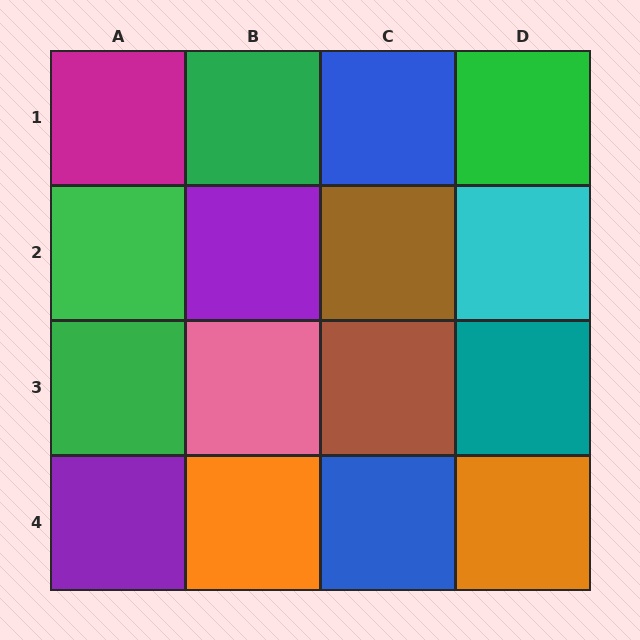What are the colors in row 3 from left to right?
Green, pink, brown, teal.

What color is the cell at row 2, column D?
Cyan.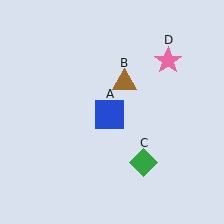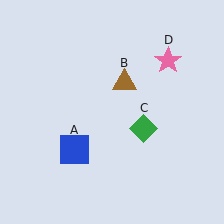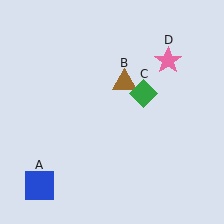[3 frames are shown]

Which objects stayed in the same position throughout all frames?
Brown triangle (object B) and pink star (object D) remained stationary.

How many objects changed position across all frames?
2 objects changed position: blue square (object A), green diamond (object C).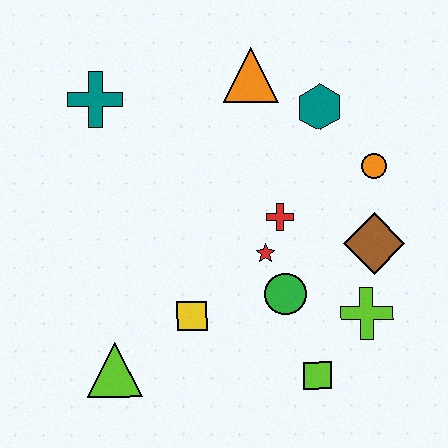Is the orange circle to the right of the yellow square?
Yes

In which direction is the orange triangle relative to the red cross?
The orange triangle is above the red cross.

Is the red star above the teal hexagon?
No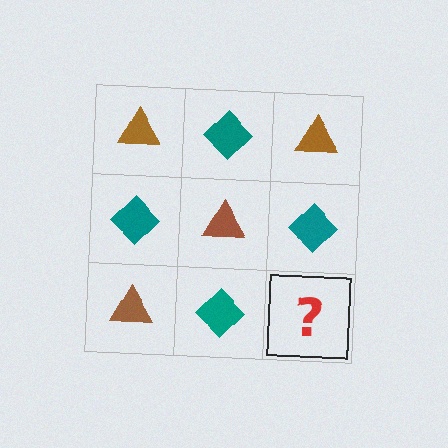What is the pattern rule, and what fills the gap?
The rule is that it alternates brown triangle and teal diamond in a checkerboard pattern. The gap should be filled with a brown triangle.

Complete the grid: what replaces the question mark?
The question mark should be replaced with a brown triangle.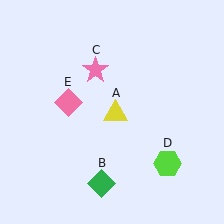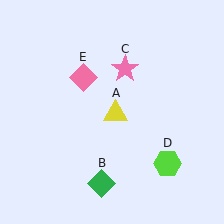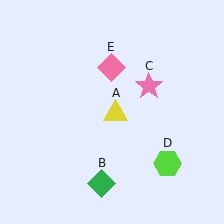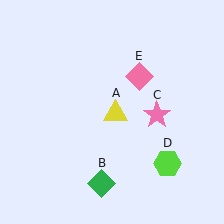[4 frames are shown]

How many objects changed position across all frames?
2 objects changed position: pink star (object C), pink diamond (object E).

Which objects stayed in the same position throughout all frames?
Yellow triangle (object A) and green diamond (object B) and lime hexagon (object D) remained stationary.